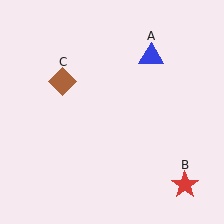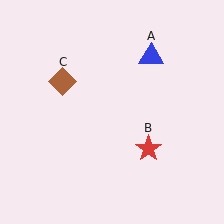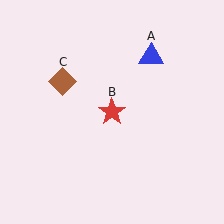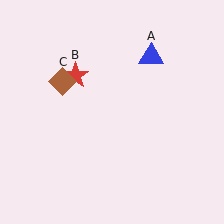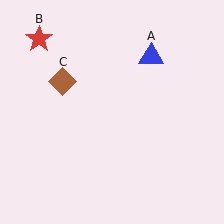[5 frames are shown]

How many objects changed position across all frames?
1 object changed position: red star (object B).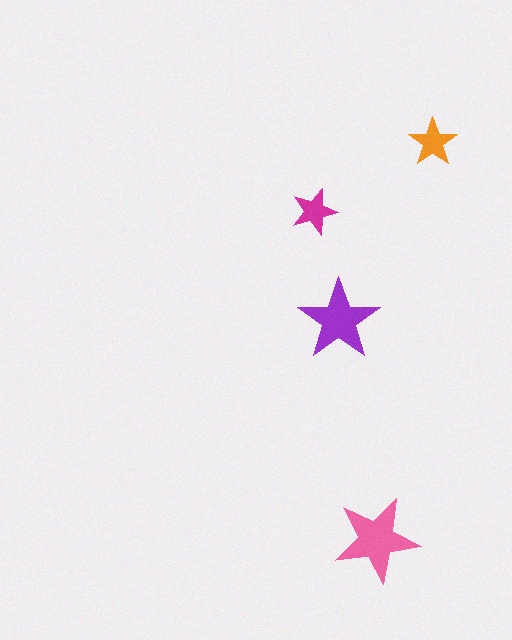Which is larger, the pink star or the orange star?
The pink one.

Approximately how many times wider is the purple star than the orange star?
About 1.5 times wider.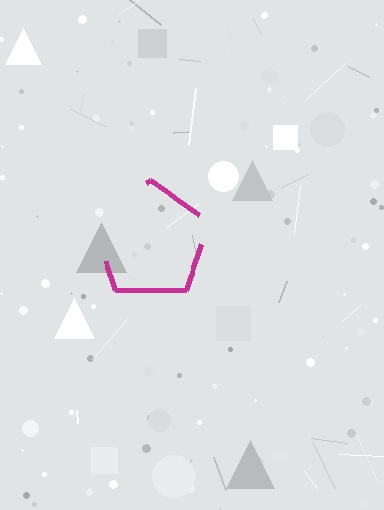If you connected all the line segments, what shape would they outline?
They would outline a pentagon.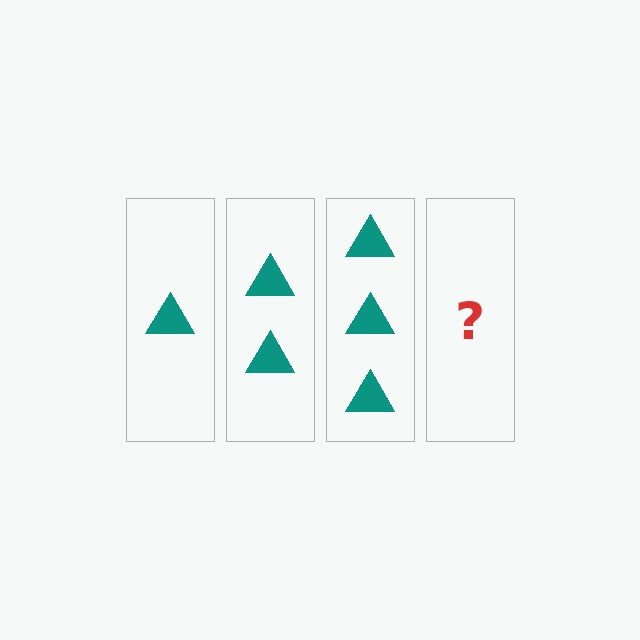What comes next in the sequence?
The next element should be 4 triangles.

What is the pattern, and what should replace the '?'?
The pattern is that each step adds one more triangle. The '?' should be 4 triangles.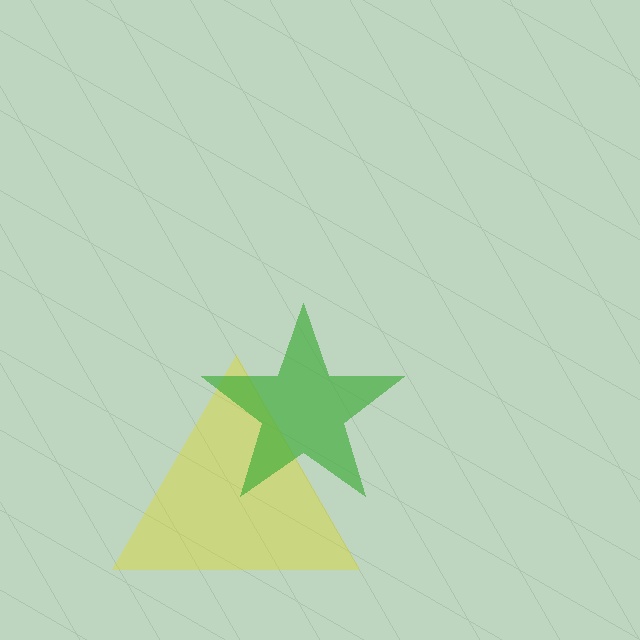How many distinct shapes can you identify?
There are 2 distinct shapes: a yellow triangle, a green star.